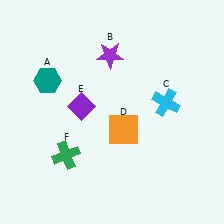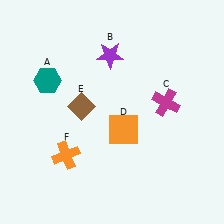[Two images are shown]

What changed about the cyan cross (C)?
In Image 1, C is cyan. In Image 2, it changed to magenta.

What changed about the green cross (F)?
In Image 1, F is green. In Image 2, it changed to orange.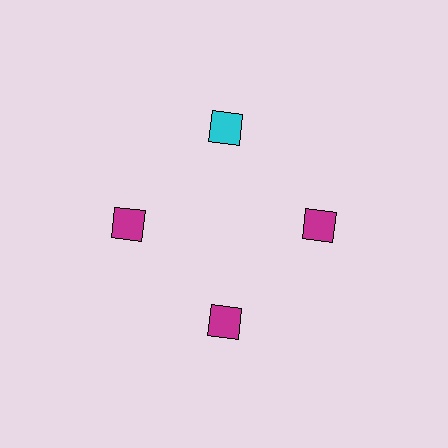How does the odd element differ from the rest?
It has a different color: cyan instead of magenta.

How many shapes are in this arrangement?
There are 4 shapes arranged in a ring pattern.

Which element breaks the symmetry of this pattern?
The cyan diamond at roughly the 12 o'clock position breaks the symmetry. All other shapes are magenta diamonds.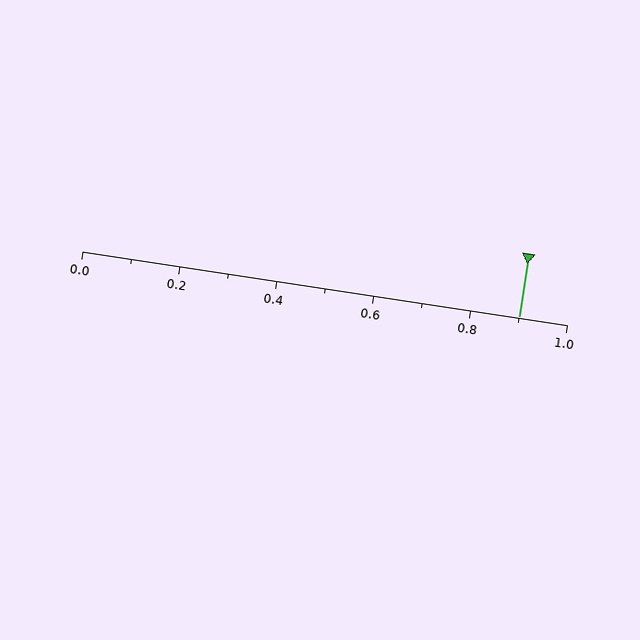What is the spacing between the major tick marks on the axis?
The major ticks are spaced 0.2 apart.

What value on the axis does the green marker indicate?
The marker indicates approximately 0.9.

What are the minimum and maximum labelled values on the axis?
The axis runs from 0.0 to 1.0.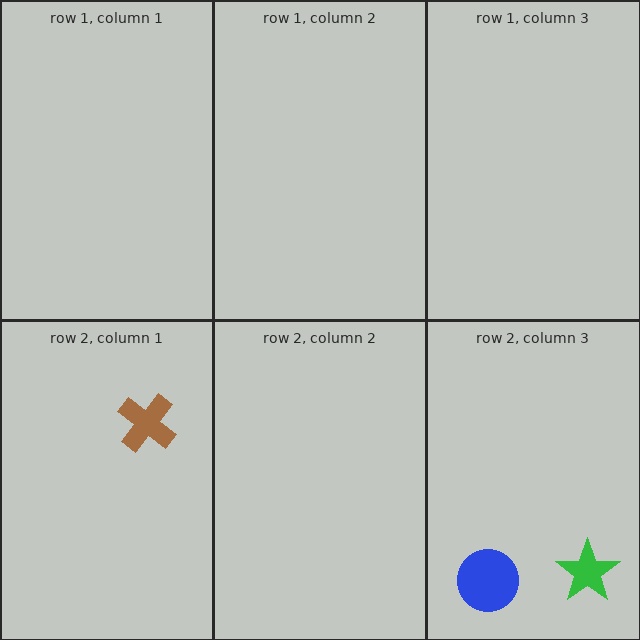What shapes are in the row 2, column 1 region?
The brown cross.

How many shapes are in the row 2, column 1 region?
1.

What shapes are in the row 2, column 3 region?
The blue circle, the green star.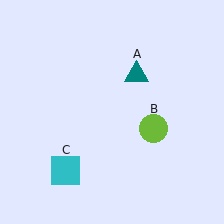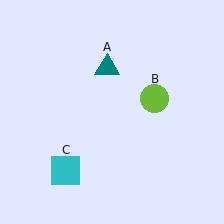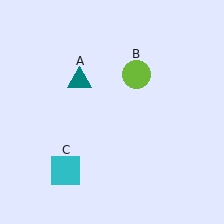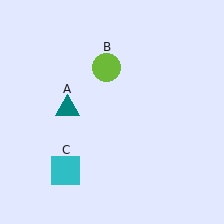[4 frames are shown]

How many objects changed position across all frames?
2 objects changed position: teal triangle (object A), lime circle (object B).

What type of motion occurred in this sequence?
The teal triangle (object A), lime circle (object B) rotated counterclockwise around the center of the scene.